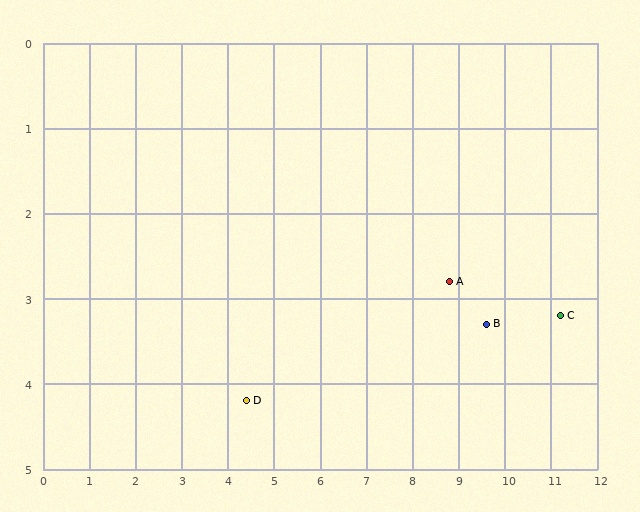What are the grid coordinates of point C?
Point C is at approximately (11.2, 3.2).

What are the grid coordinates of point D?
Point D is at approximately (4.4, 4.2).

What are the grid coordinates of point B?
Point B is at approximately (9.6, 3.3).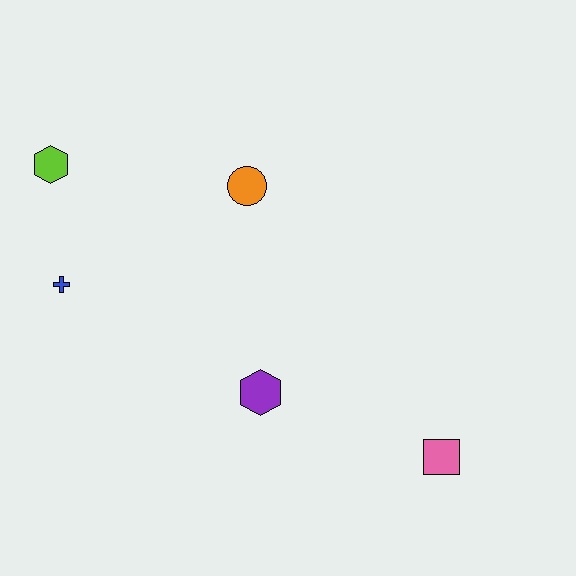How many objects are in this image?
There are 5 objects.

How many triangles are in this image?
There are no triangles.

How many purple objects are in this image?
There is 1 purple object.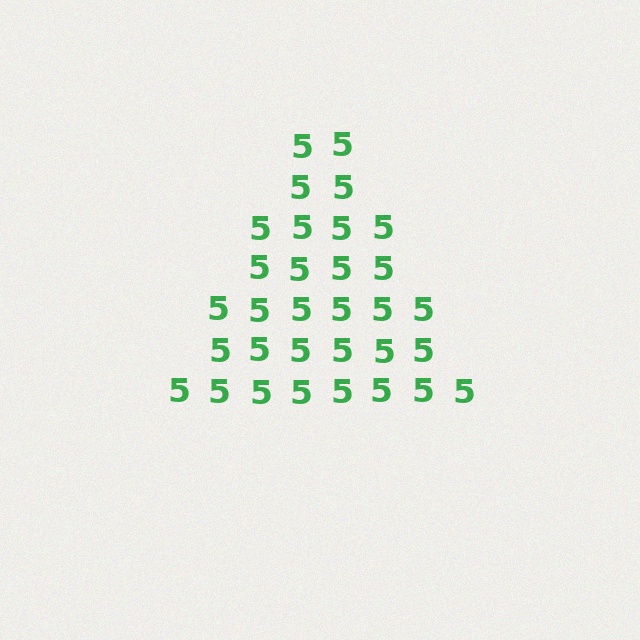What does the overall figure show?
The overall figure shows a triangle.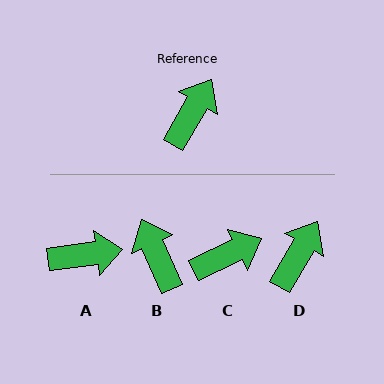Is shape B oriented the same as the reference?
No, it is off by about 54 degrees.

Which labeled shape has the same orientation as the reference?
D.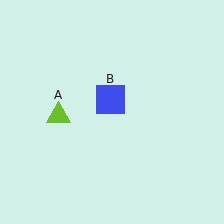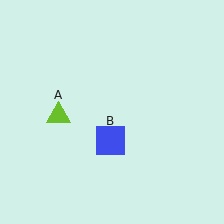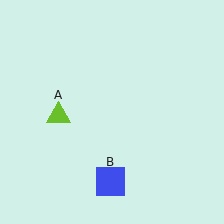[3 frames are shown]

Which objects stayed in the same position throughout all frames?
Lime triangle (object A) remained stationary.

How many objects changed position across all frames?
1 object changed position: blue square (object B).